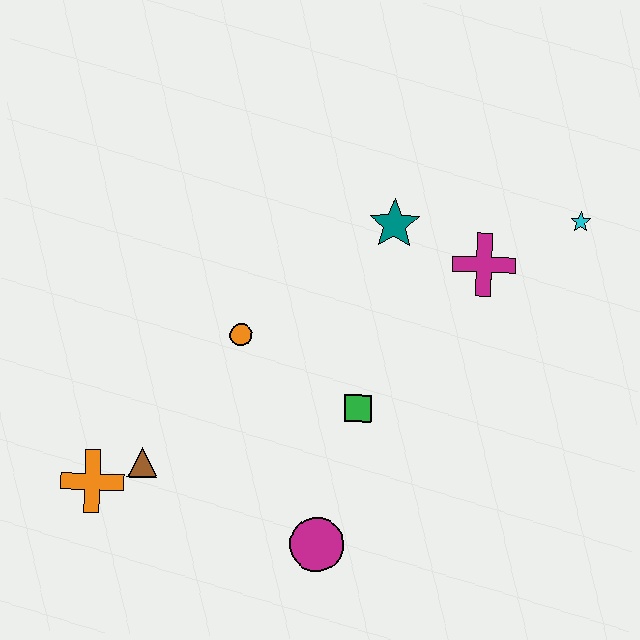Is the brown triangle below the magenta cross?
Yes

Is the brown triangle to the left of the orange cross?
No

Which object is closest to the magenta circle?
The green square is closest to the magenta circle.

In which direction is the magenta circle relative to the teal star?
The magenta circle is below the teal star.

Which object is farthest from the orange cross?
The cyan star is farthest from the orange cross.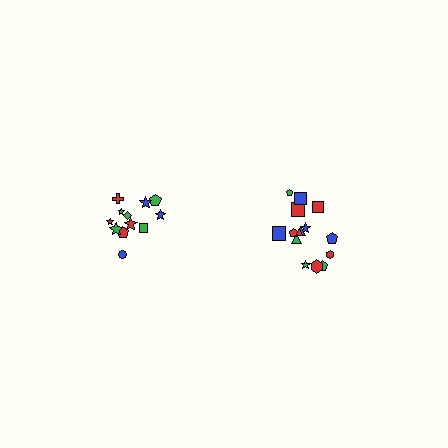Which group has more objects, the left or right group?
The right group.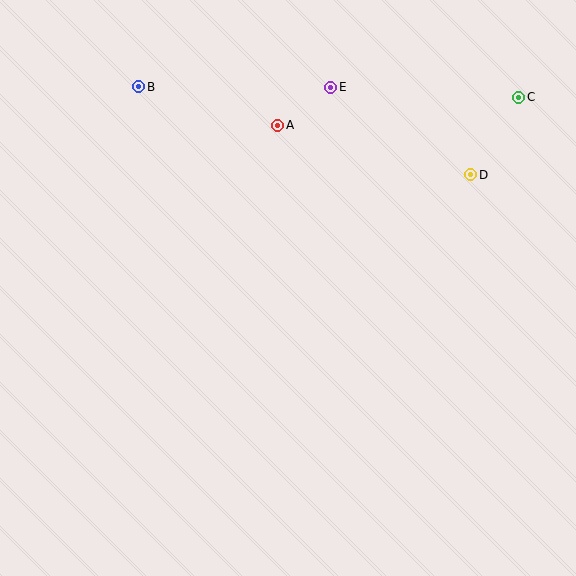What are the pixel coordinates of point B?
Point B is at (139, 87).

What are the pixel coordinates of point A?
Point A is at (278, 125).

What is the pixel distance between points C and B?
The distance between C and B is 380 pixels.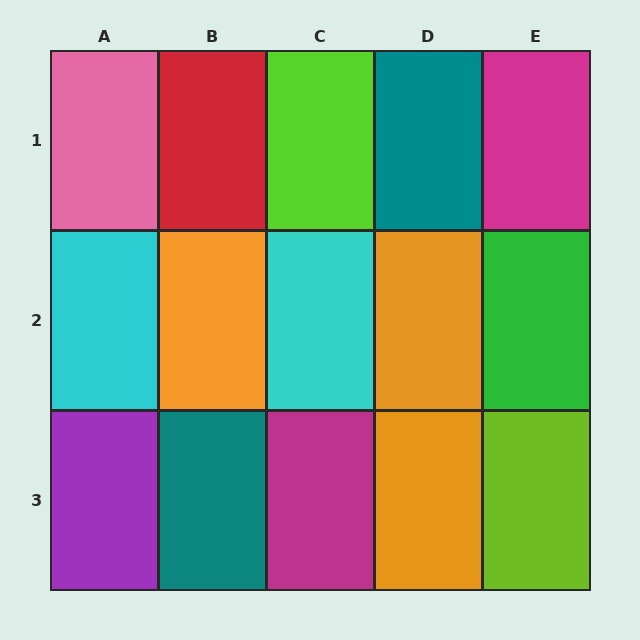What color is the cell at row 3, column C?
Magenta.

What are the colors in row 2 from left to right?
Cyan, orange, cyan, orange, green.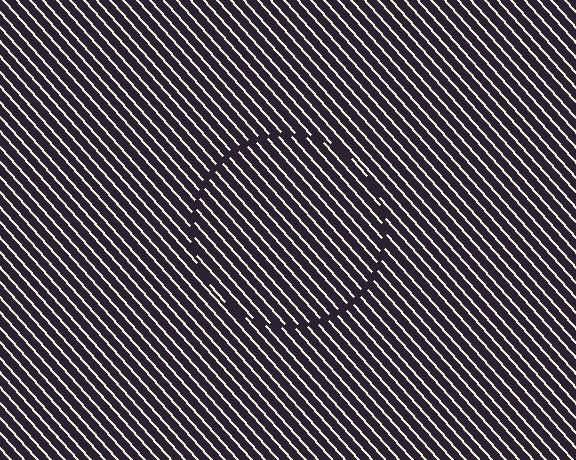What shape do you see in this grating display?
An illusory circle. The interior of the shape contains the same grating, shifted by half a period — the contour is defined by the phase discontinuity where line-ends from the inner and outer gratings abut.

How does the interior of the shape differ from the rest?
The interior of the shape contains the same grating, shifted by half a period — the contour is defined by the phase discontinuity where line-ends from the inner and outer gratings abut.